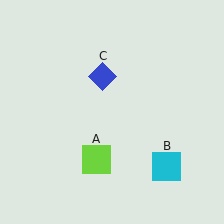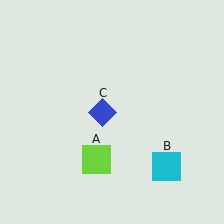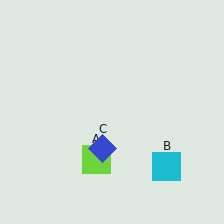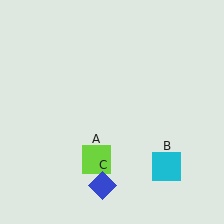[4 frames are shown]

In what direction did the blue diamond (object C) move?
The blue diamond (object C) moved down.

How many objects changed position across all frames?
1 object changed position: blue diamond (object C).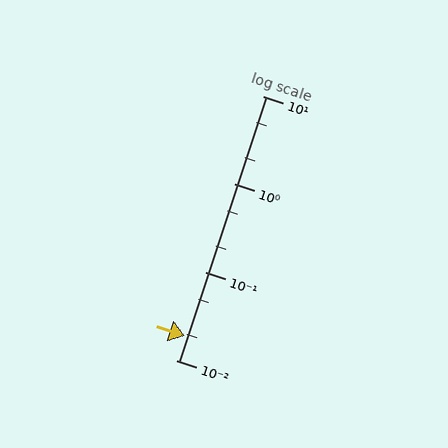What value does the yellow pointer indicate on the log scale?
The pointer indicates approximately 0.019.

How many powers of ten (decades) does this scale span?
The scale spans 3 decades, from 0.01 to 10.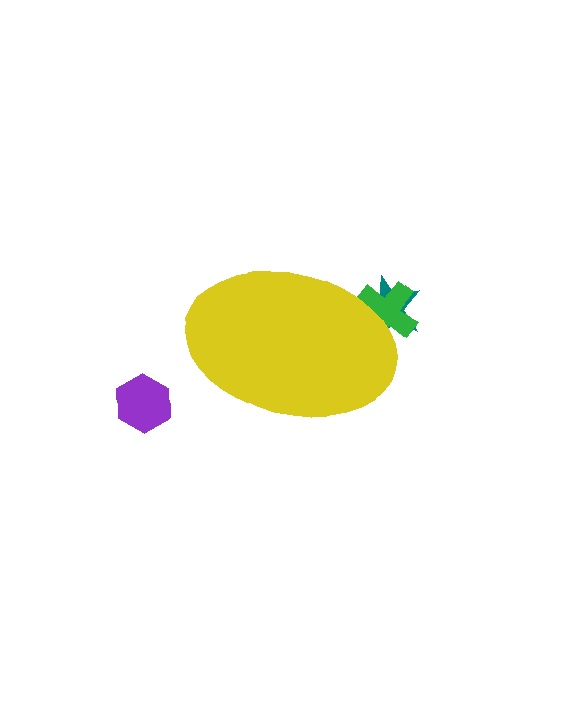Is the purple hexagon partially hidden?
No, the purple hexagon is fully visible.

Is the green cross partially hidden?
Yes, the green cross is partially hidden behind the yellow ellipse.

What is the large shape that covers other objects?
A yellow ellipse.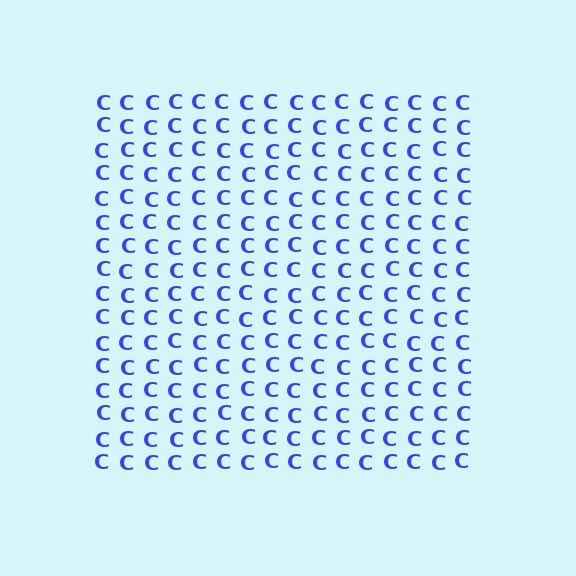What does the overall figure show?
The overall figure shows a square.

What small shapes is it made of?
It is made of small letter C's.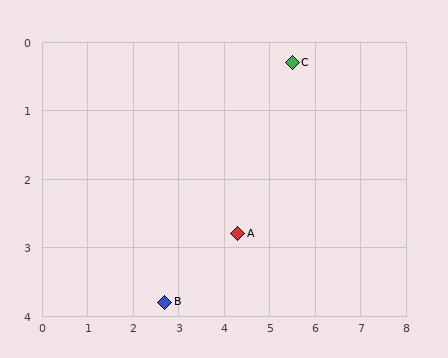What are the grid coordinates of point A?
Point A is at approximately (4.3, 2.8).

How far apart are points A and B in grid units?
Points A and B are about 1.9 grid units apart.